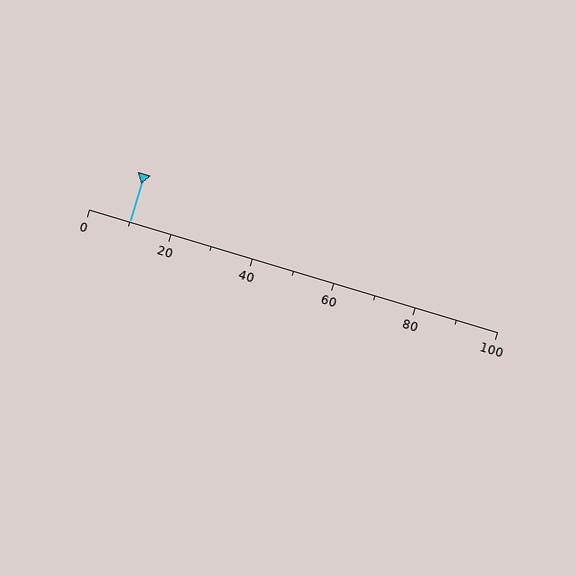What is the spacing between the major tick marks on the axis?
The major ticks are spaced 20 apart.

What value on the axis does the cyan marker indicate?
The marker indicates approximately 10.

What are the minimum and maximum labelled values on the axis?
The axis runs from 0 to 100.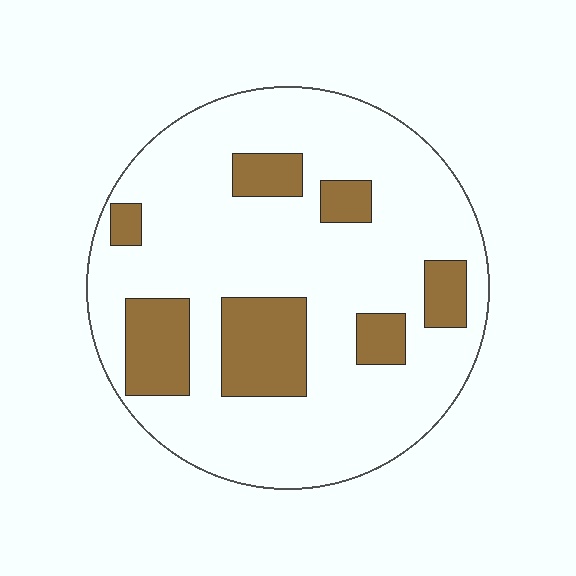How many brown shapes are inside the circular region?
7.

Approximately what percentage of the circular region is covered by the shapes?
Approximately 20%.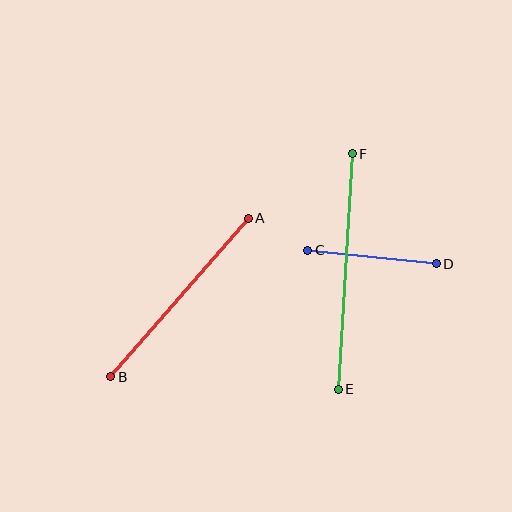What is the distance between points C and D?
The distance is approximately 130 pixels.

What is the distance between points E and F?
The distance is approximately 236 pixels.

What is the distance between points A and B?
The distance is approximately 210 pixels.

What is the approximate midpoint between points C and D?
The midpoint is at approximately (372, 257) pixels.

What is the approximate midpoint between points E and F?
The midpoint is at approximately (345, 272) pixels.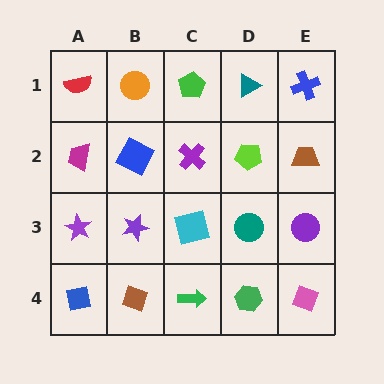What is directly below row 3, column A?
A blue square.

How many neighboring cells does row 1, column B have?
3.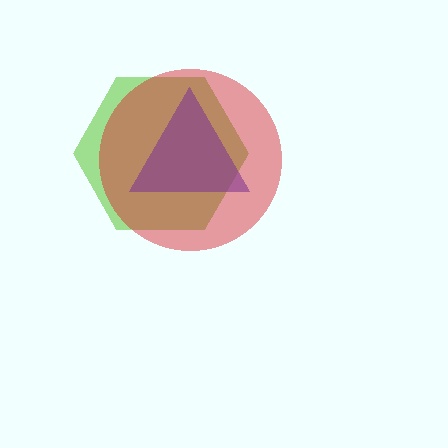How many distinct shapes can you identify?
There are 3 distinct shapes: a lime hexagon, a blue triangle, a red circle.